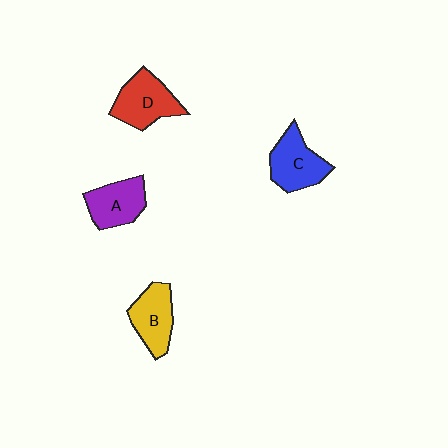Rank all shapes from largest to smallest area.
From largest to smallest: D (red), C (blue), B (yellow), A (purple).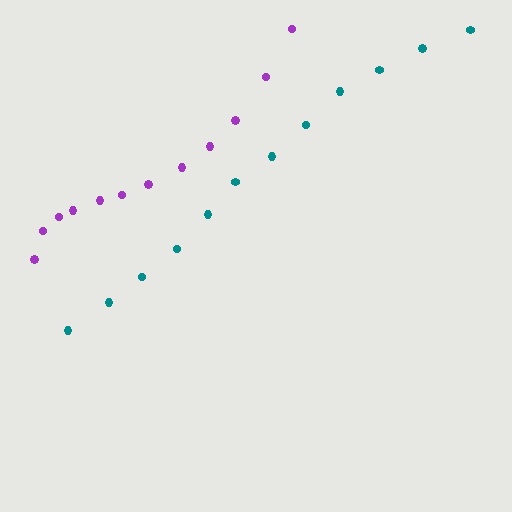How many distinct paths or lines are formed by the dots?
There are 2 distinct paths.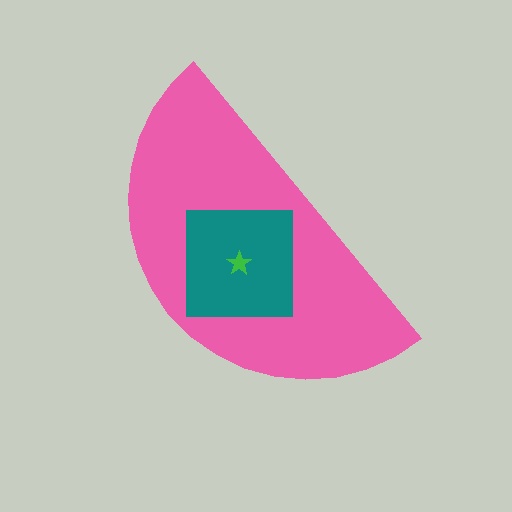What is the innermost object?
The green star.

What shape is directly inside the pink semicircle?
The teal square.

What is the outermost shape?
The pink semicircle.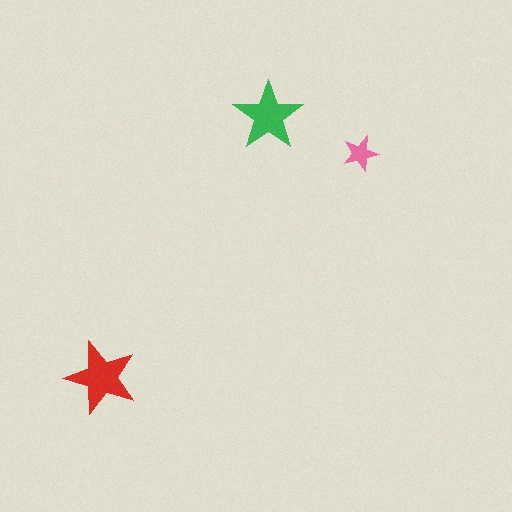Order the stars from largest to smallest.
the red one, the green one, the pink one.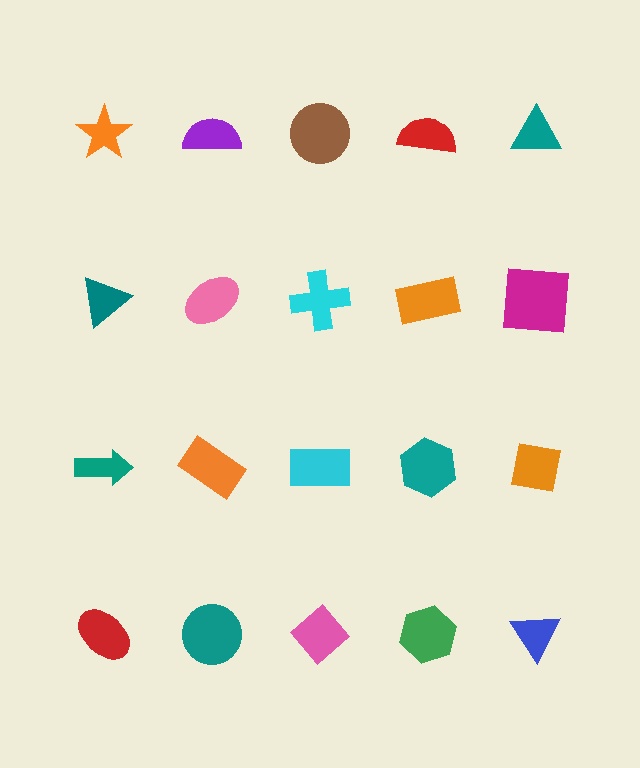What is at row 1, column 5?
A teal triangle.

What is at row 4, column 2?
A teal circle.